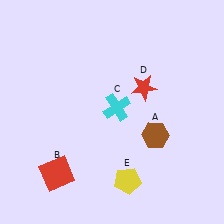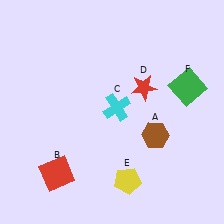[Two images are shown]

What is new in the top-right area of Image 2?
A green square (F) was added in the top-right area of Image 2.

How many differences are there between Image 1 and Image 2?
There is 1 difference between the two images.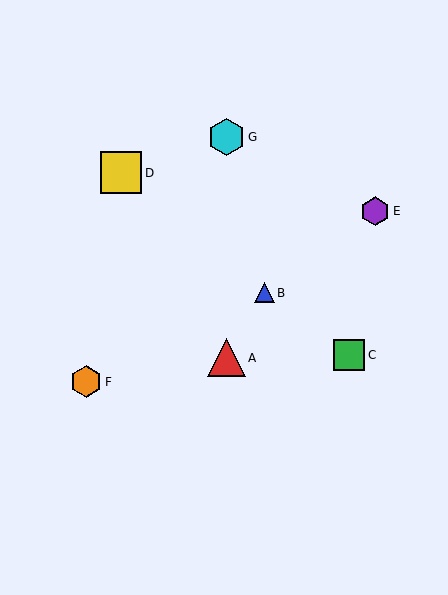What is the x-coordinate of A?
Object A is at x≈226.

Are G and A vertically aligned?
Yes, both are at x≈226.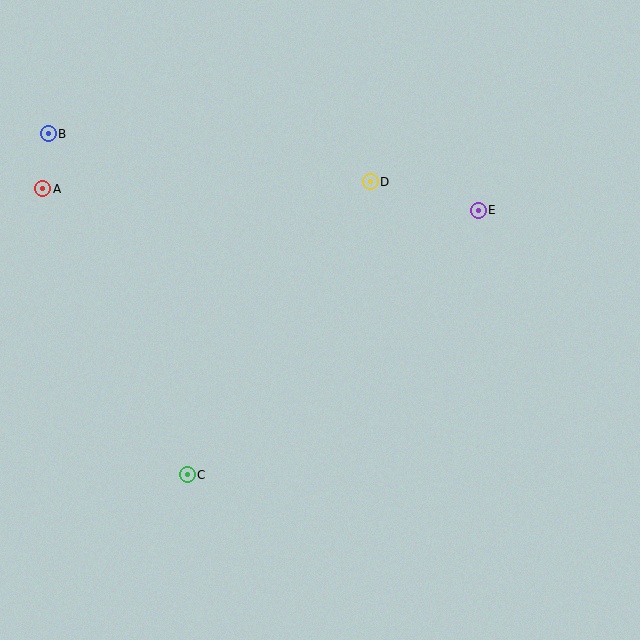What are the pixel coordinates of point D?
Point D is at (370, 182).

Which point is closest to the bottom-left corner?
Point C is closest to the bottom-left corner.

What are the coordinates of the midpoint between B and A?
The midpoint between B and A is at (45, 161).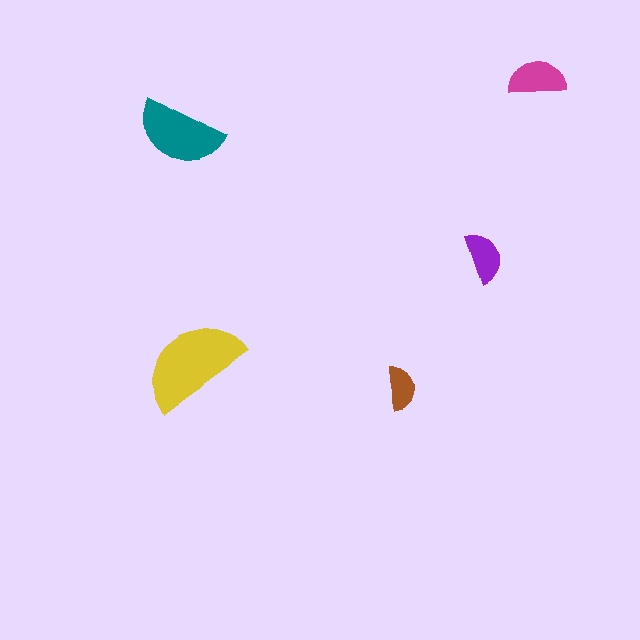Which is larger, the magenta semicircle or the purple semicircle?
The magenta one.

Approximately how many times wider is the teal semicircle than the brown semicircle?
About 2 times wider.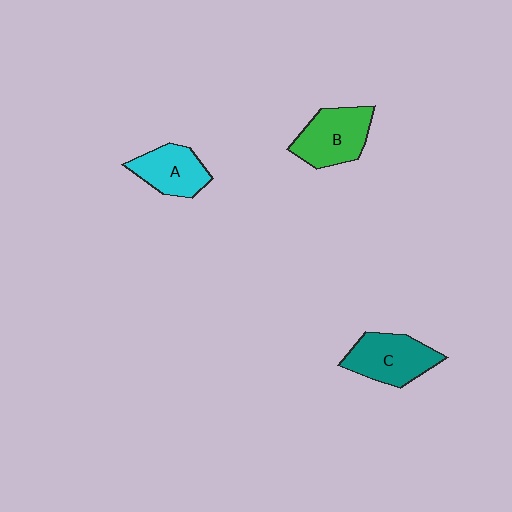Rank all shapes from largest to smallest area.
From largest to smallest: B (green), C (teal), A (cyan).